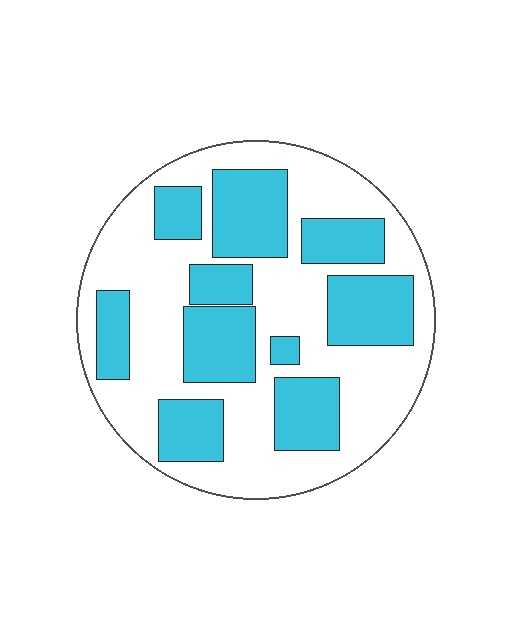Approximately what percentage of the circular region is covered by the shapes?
Approximately 40%.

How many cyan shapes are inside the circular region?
10.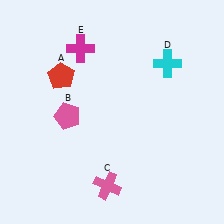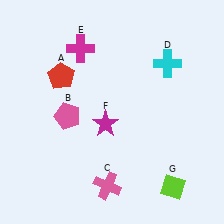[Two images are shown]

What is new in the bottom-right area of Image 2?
A lime diamond (G) was added in the bottom-right area of Image 2.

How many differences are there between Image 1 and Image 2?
There are 2 differences between the two images.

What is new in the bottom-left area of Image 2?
A magenta star (F) was added in the bottom-left area of Image 2.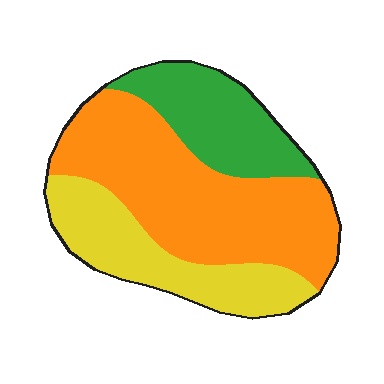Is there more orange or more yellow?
Orange.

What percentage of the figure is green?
Green covers 23% of the figure.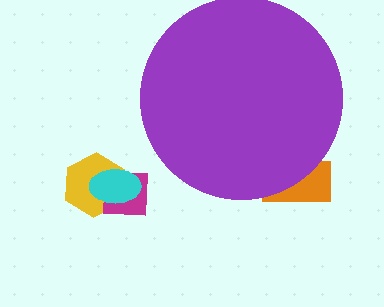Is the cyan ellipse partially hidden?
No, the cyan ellipse is fully visible.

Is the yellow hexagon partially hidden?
No, the yellow hexagon is fully visible.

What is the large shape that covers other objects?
A purple circle.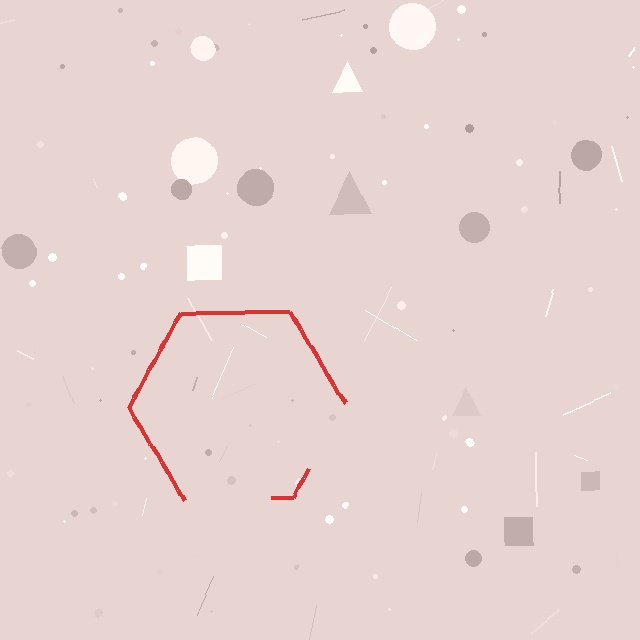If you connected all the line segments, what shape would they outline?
They would outline a hexagon.